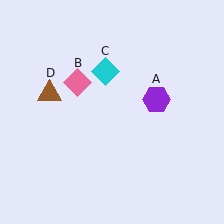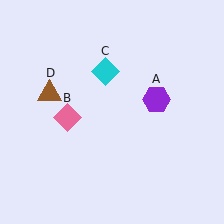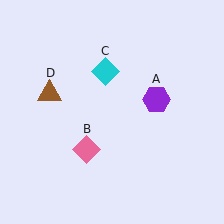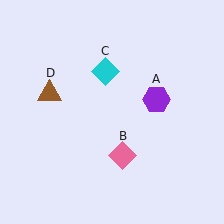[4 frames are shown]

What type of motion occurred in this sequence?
The pink diamond (object B) rotated counterclockwise around the center of the scene.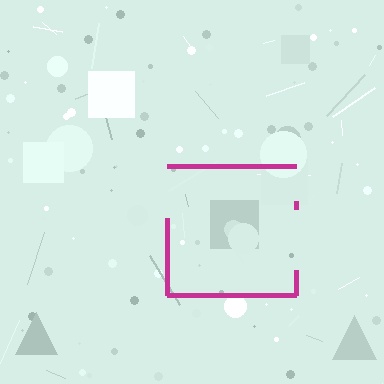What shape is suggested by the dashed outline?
The dashed outline suggests a square.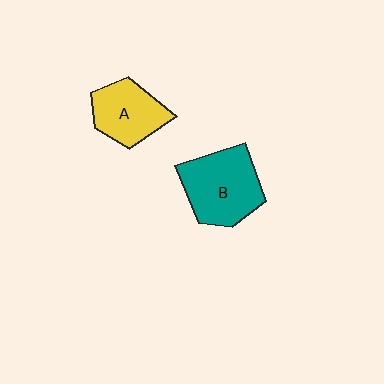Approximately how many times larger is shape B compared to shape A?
Approximately 1.4 times.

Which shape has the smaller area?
Shape A (yellow).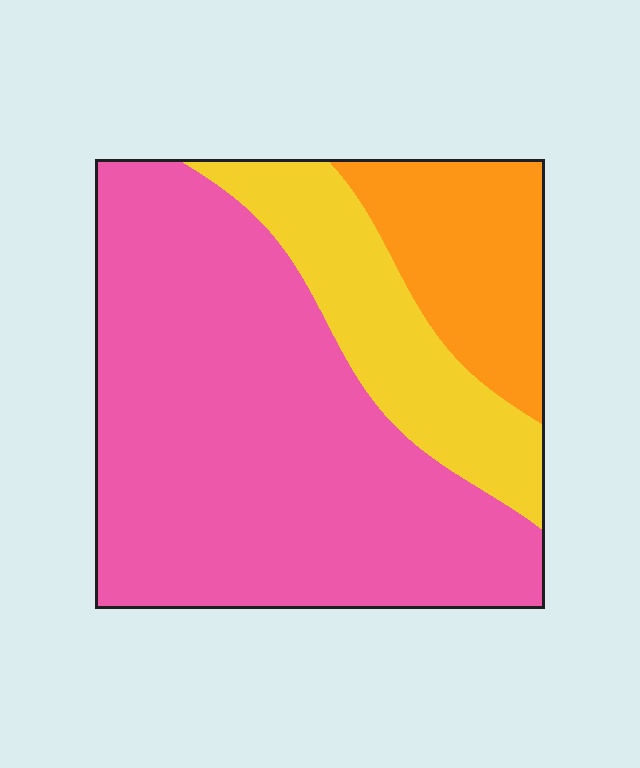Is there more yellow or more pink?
Pink.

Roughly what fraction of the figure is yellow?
Yellow covers about 20% of the figure.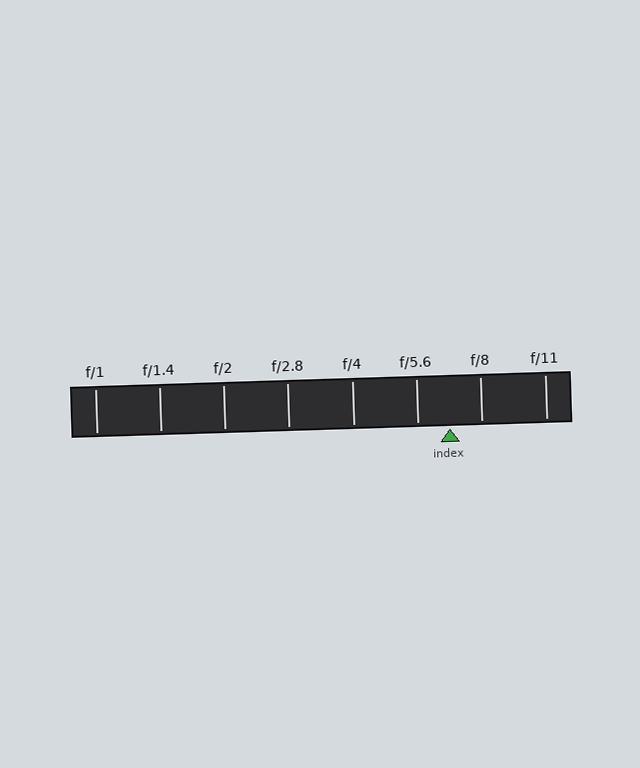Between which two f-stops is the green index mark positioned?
The index mark is between f/5.6 and f/8.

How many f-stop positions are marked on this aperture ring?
There are 8 f-stop positions marked.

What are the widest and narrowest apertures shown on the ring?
The widest aperture shown is f/1 and the narrowest is f/11.